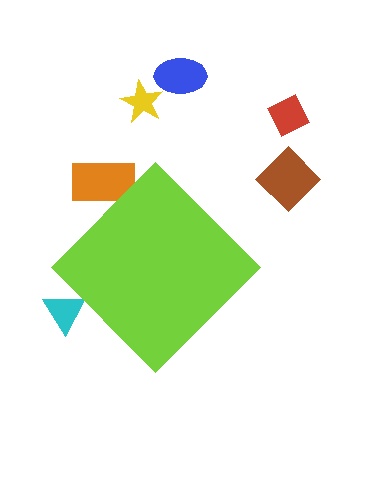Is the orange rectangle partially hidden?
Yes, the orange rectangle is partially hidden behind the lime diamond.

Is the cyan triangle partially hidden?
Yes, the cyan triangle is partially hidden behind the lime diamond.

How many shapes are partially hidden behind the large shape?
2 shapes are partially hidden.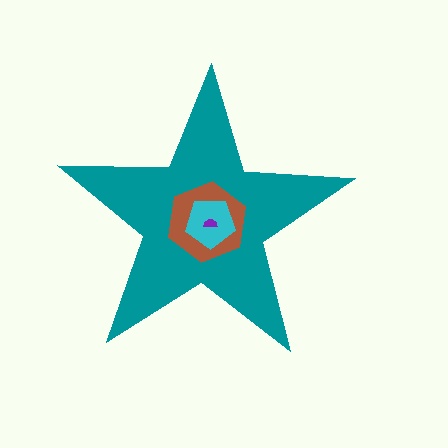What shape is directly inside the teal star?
The brown hexagon.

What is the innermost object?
The purple semicircle.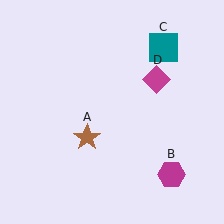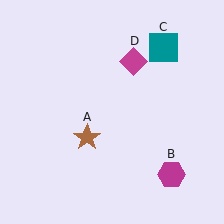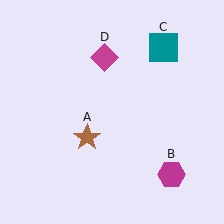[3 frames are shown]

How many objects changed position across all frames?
1 object changed position: magenta diamond (object D).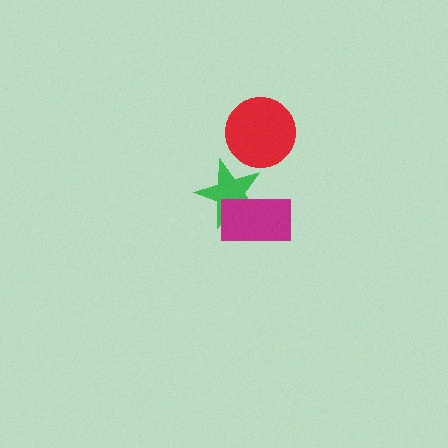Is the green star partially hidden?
Yes, it is partially covered by another shape.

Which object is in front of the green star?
The magenta rectangle is in front of the green star.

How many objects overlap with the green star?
1 object overlaps with the green star.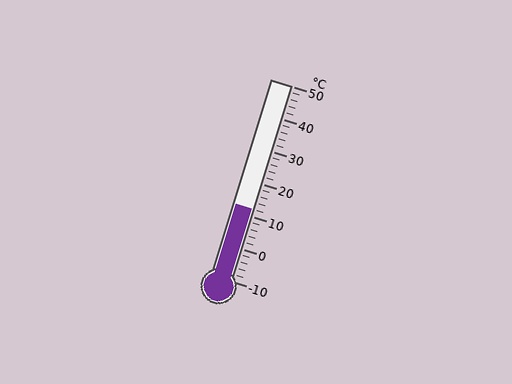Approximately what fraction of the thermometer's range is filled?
The thermometer is filled to approximately 35% of its range.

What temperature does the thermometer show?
The thermometer shows approximately 12°C.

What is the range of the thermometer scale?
The thermometer scale ranges from -10°C to 50°C.